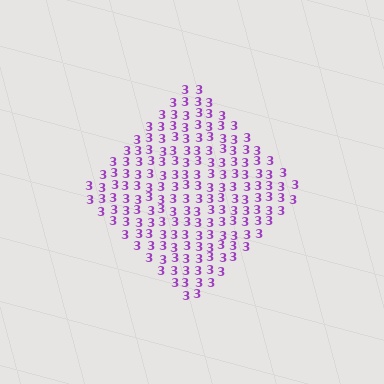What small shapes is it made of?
It is made of small digit 3's.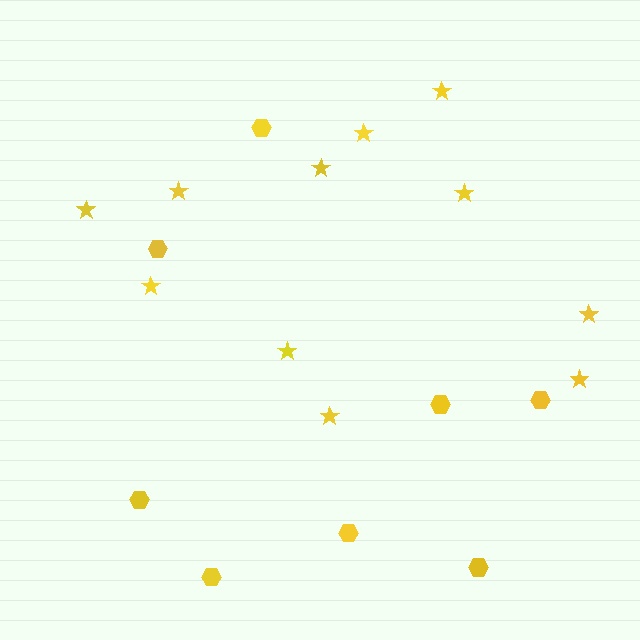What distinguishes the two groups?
There are 2 groups: one group of stars (11) and one group of hexagons (8).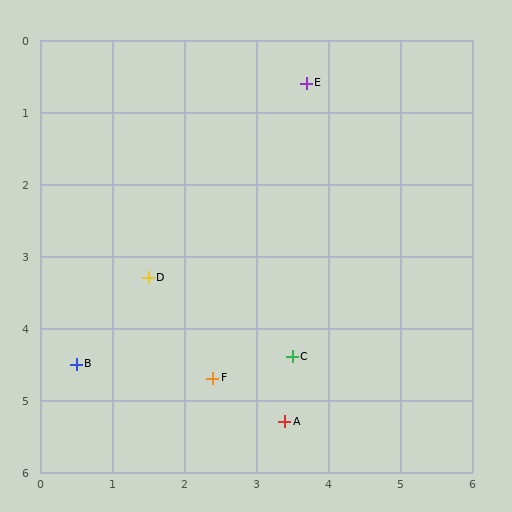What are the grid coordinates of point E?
Point E is at approximately (3.7, 0.6).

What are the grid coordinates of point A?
Point A is at approximately (3.4, 5.3).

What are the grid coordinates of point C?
Point C is at approximately (3.5, 4.4).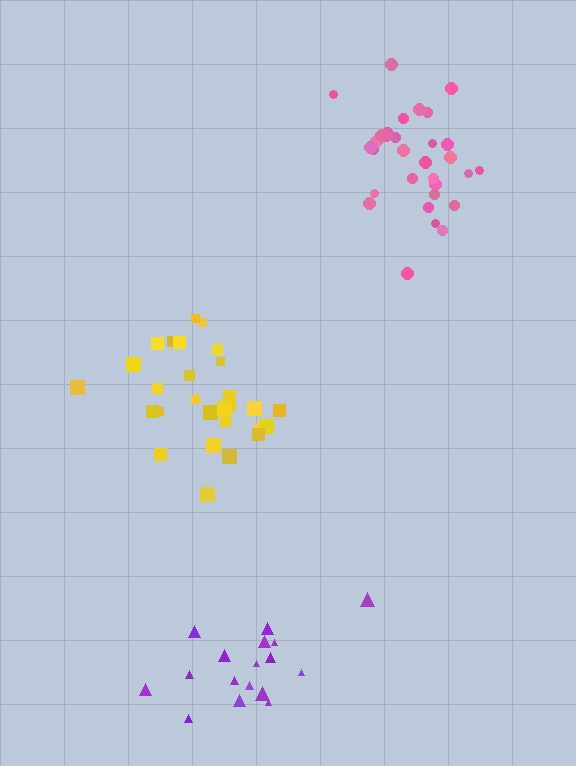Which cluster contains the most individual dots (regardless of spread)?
Pink (31).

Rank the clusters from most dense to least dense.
pink, purple, yellow.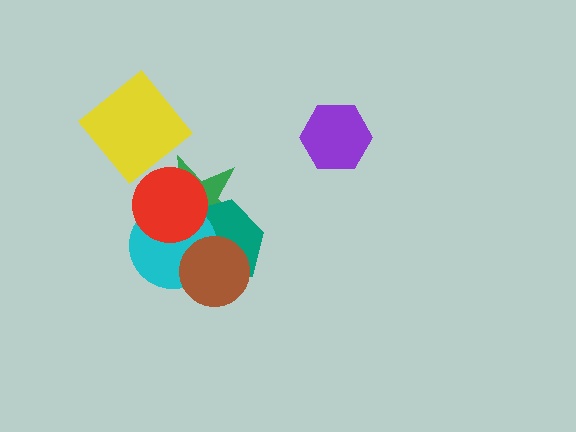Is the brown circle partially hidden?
No, no other shape covers it.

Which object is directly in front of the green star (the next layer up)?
The teal hexagon is directly in front of the green star.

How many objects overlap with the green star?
4 objects overlap with the green star.